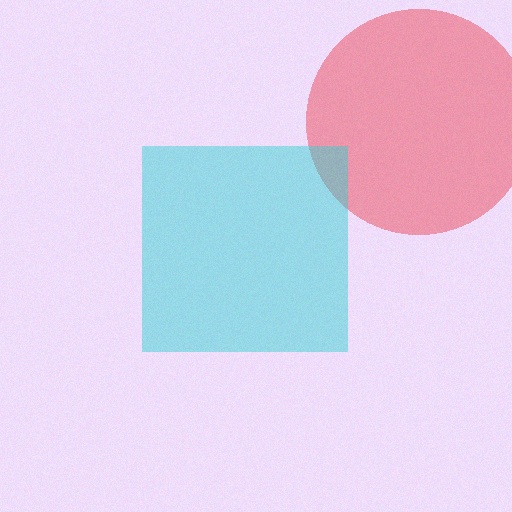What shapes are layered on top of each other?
The layered shapes are: a red circle, a cyan square.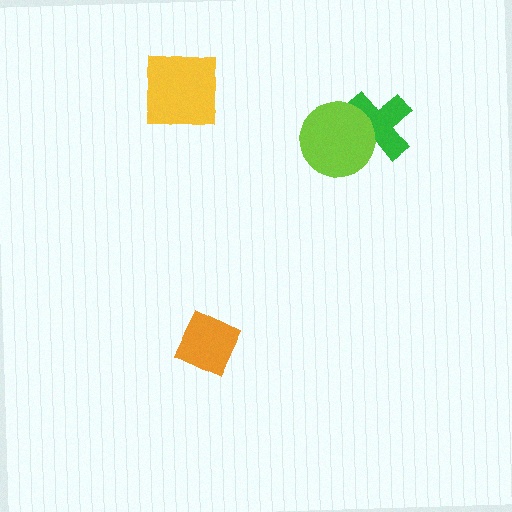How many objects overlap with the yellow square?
0 objects overlap with the yellow square.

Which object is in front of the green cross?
The lime circle is in front of the green cross.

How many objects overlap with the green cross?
1 object overlaps with the green cross.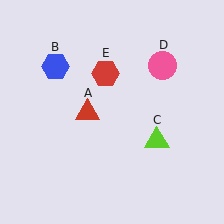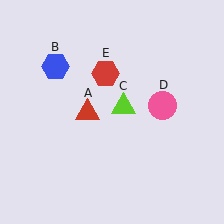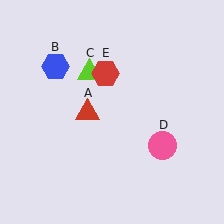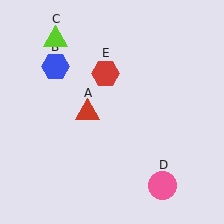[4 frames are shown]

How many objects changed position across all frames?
2 objects changed position: lime triangle (object C), pink circle (object D).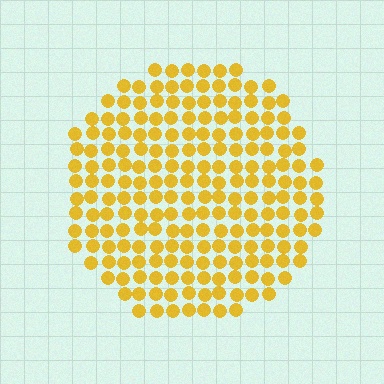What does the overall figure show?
The overall figure shows a circle.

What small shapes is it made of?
It is made of small circles.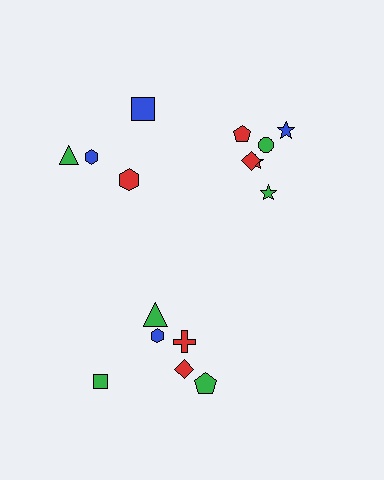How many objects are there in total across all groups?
There are 16 objects.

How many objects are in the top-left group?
There are 4 objects.